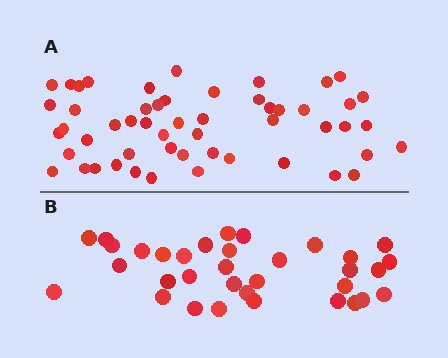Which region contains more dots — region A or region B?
Region A (the top region) has more dots.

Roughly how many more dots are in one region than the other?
Region A has approximately 20 more dots than region B.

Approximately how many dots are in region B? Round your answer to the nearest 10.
About 30 dots. (The exact count is 34, which rounds to 30.)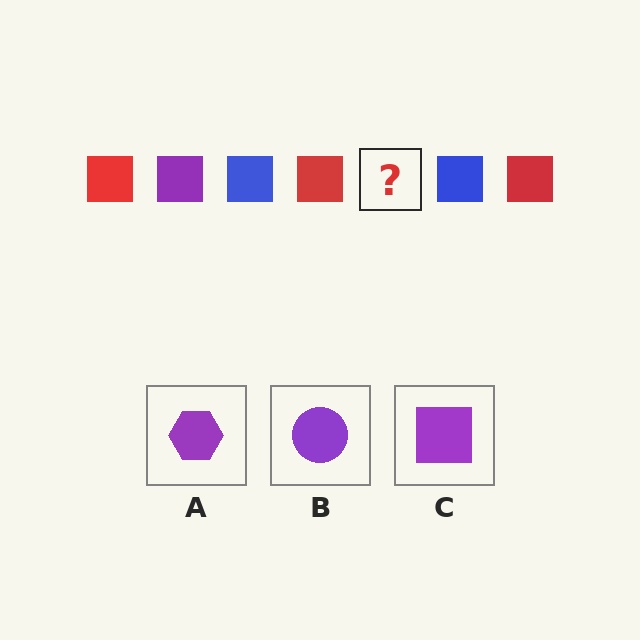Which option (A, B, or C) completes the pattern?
C.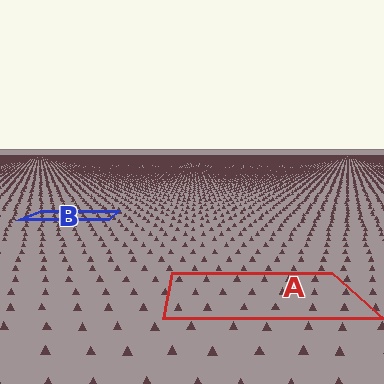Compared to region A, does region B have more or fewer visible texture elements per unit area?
Region B has more texture elements per unit area — they are packed more densely because it is farther away.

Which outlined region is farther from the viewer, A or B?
Region B is farther from the viewer — the texture elements inside it appear smaller and more densely packed.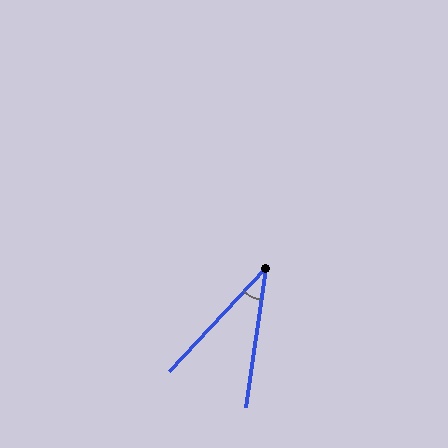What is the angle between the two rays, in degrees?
Approximately 35 degrees.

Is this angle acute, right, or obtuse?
It is acute.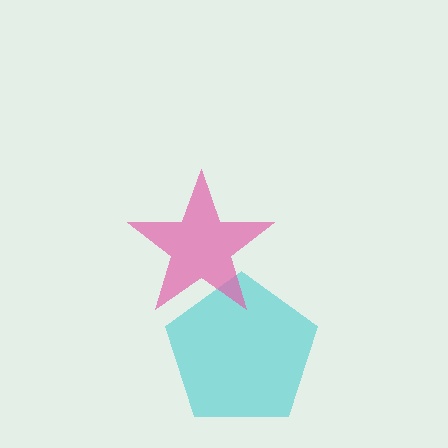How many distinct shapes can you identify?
There are 2 distinct shapes: a cyan pentagon, a pink star.